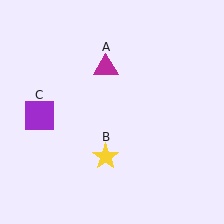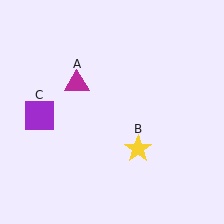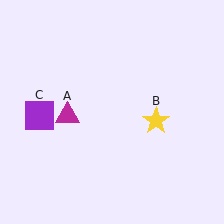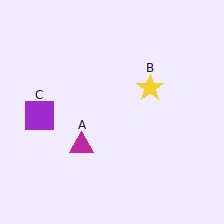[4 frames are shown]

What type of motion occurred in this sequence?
The magenta triangle (object A), yellow star (object B) rotated counterclockwise around the center of the scene.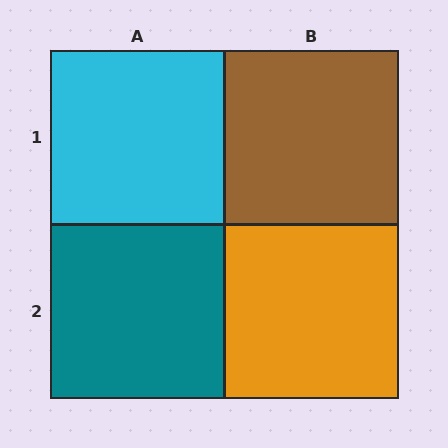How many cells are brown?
1 cell is brown.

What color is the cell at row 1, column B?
Brown.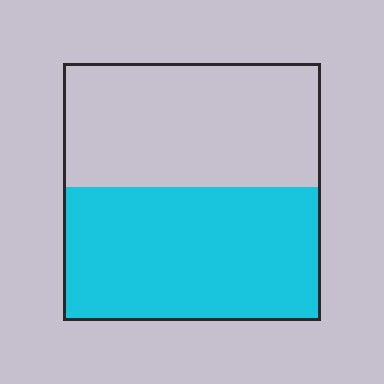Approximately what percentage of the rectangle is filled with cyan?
Approximately 50%.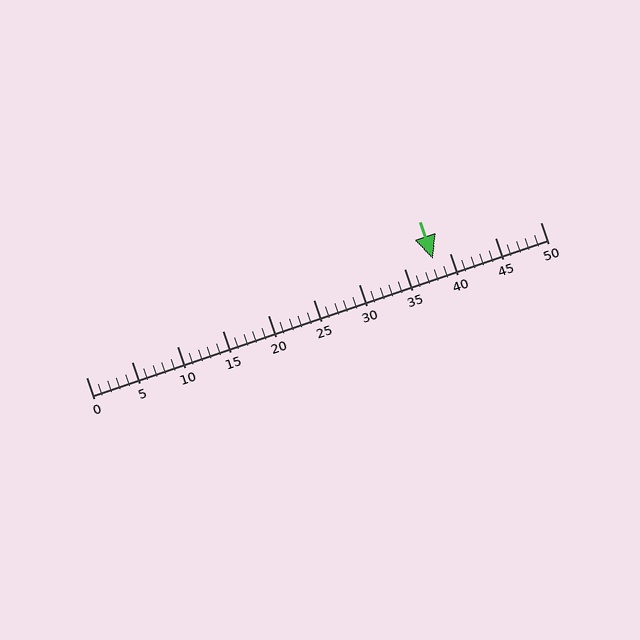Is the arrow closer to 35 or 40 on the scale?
The arrow is closer to 40.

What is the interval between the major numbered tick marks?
The major tick marks are spaced 5 units apart.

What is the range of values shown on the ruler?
The ruler shows values from 0 to 50.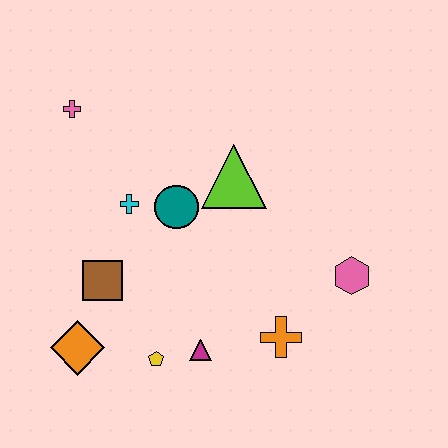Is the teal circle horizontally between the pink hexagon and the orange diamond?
Yes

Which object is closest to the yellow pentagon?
The magenta triangle is closest to the yellow pentagon.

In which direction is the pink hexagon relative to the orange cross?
The pink hexagon is to the right of the orange cross.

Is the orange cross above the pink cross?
No